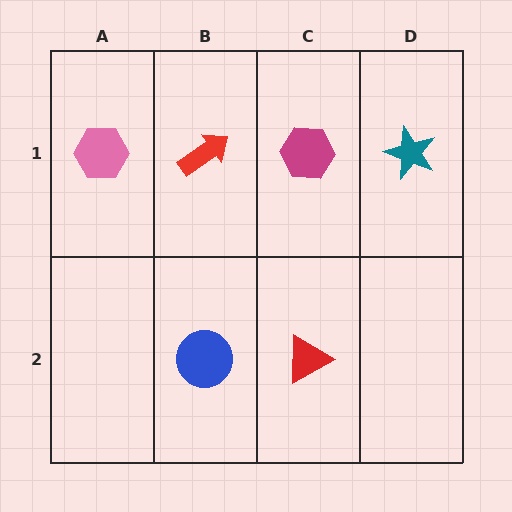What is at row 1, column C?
A magenta hexagon.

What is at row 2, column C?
A red triangle.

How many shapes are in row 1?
4 shapes.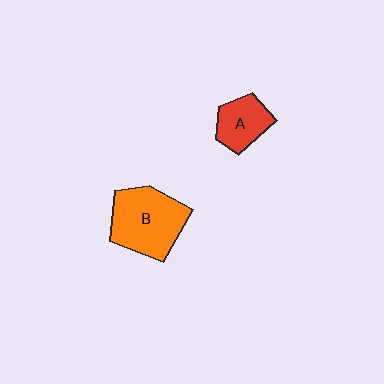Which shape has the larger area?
Shape B (orange).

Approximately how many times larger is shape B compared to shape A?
Approximately 1.8 times.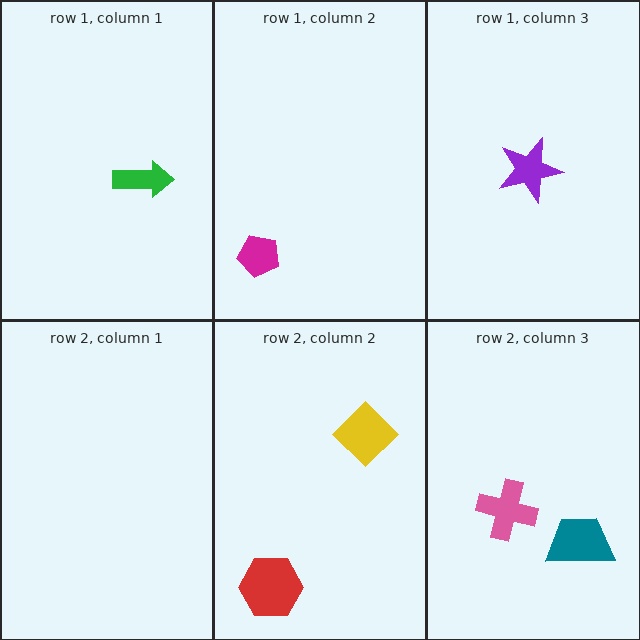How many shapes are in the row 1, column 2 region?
1.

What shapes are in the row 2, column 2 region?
The red hexagon, the yellow diamond.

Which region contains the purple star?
The row 1, column 3 region.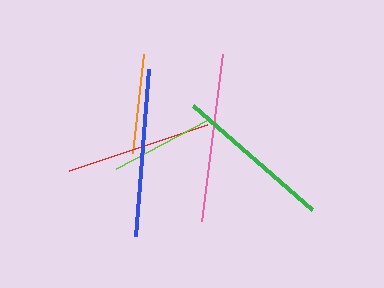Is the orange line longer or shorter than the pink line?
The pink line is longer than the orange line.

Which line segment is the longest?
The pink line is the longest at approximately 168 pixels.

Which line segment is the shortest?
The orange line is the shortest at approximately 99 pixels.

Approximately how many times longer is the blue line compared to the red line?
The blue line is approximately 1.1 times the length of the red line.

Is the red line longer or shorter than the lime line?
The red line is longer than the lime line.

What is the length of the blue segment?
The blue segment is approximately 167 pixels long.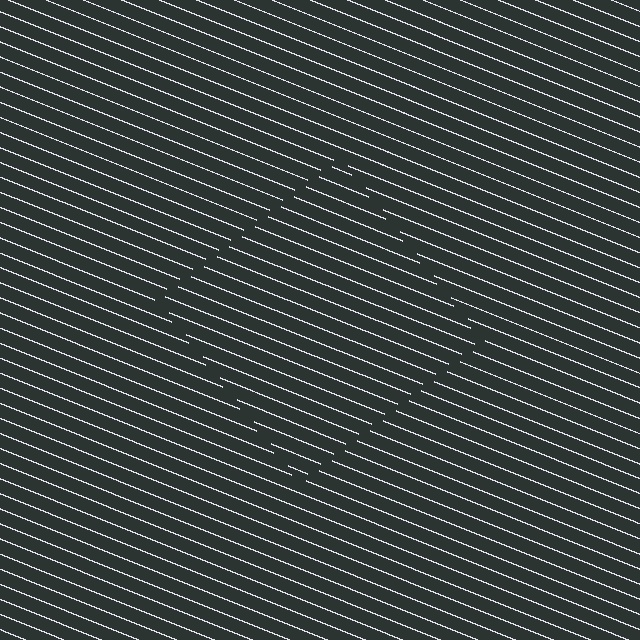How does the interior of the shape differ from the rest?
The interior of the shape contains the same grating, shifted by half a period — the contour is defined by the phase discontinuity where line-ends from the inner and outer gratings abut.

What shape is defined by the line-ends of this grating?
An illusory square. The interior of the shape contains the same grating, shifted by half a period — the contour is defined by the phase discontinuity where line-ends from the inner and outer gratings abut.